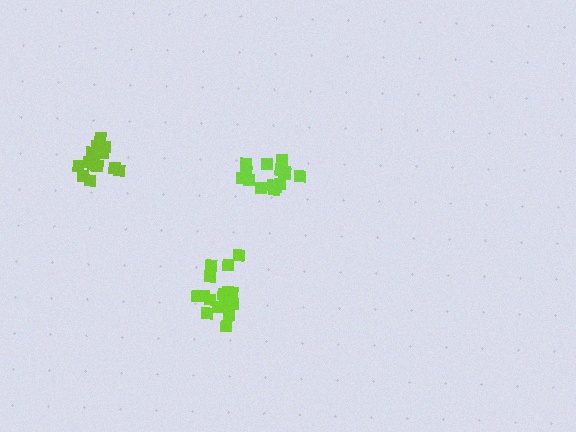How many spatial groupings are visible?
There are 3 spatial groupings.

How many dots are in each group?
Group 1: 16 dots, Group 2: 13 dots, Group 3: 17 dots (46 total).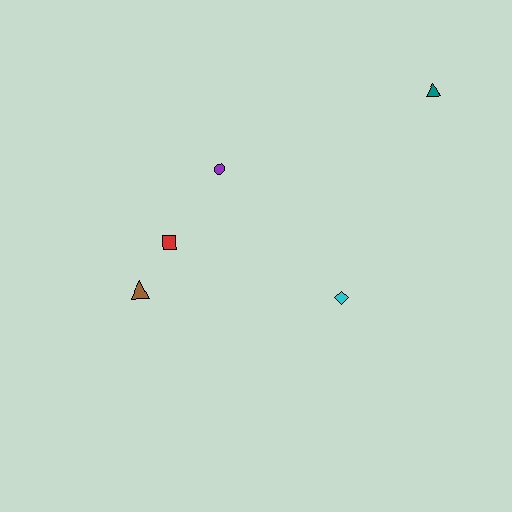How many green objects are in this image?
There are no green objects.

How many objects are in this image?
There are 5 objects.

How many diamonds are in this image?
There is 1 diamond.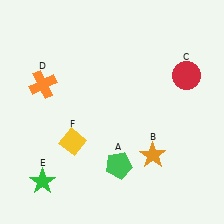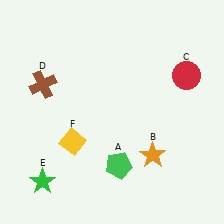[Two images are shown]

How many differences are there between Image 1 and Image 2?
There is 1 difference between the two images.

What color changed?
The cross (D) changed from orange in Image 1 to brown in Image 2.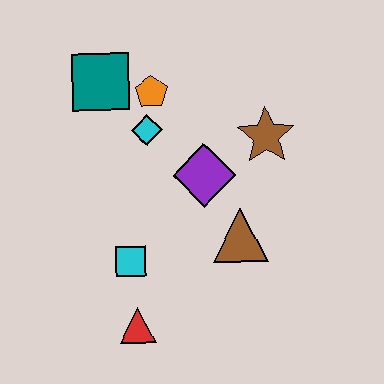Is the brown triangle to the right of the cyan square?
Yes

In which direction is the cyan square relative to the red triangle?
The cyan square is above the red triangle.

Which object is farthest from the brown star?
The red triangle is farthest from the brown star.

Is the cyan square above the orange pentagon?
No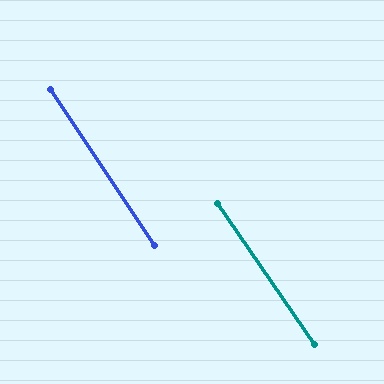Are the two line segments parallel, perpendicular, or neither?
Parallel — their directions differ by only 1.1°.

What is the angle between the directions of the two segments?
Approximately 1 degree.